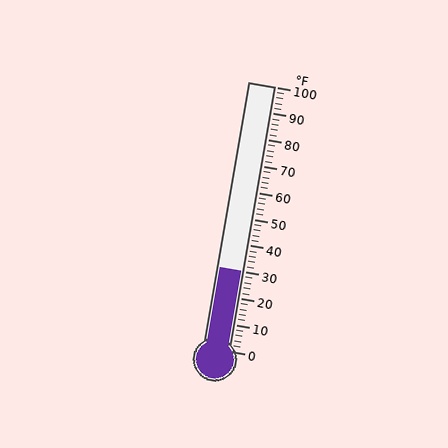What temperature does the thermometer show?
The thermometer shows approximately 30°F.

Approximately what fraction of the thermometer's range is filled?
The thermometer is filled to approximately 30% of its range.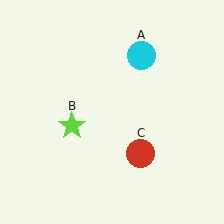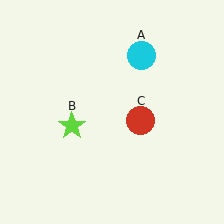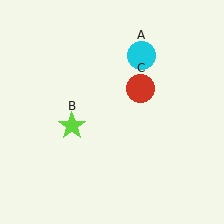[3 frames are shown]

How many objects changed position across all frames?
1 object changed position: red circle (object C).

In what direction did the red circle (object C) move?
The red circle (object C) moved up.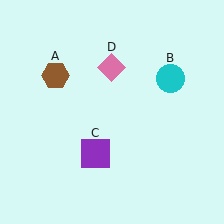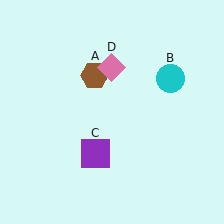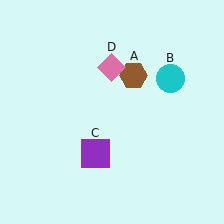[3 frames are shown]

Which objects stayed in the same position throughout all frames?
Cyan circle (object B) and purple square (object C) and pink diamond (object D) remained stationary.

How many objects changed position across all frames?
1 object changed position: brown hexagon (object A).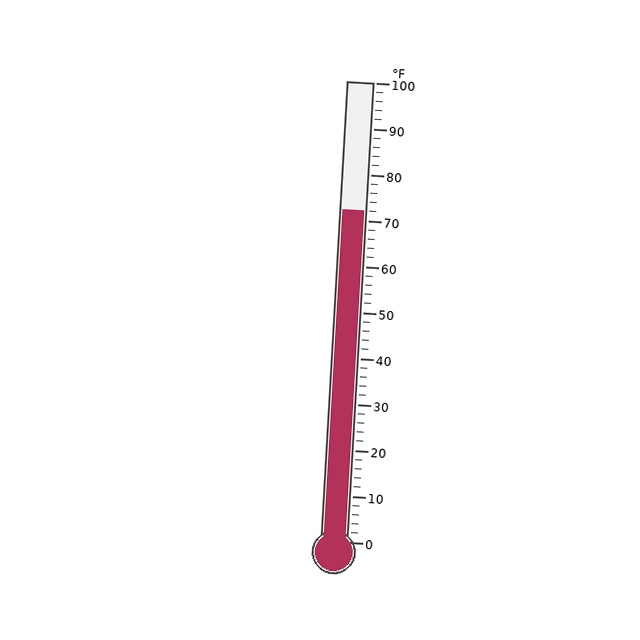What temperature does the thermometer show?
The thermometer shows approximately 72°F.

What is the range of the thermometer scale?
The thermometer scale ranges from 0°F to 100°F.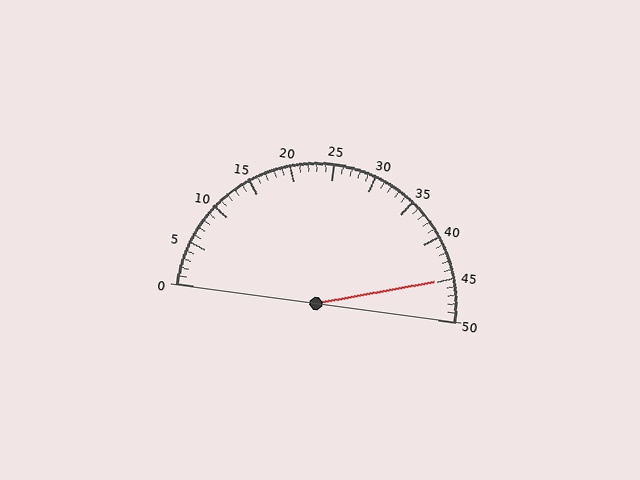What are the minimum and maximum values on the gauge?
The gauge ranges from 0 to 50.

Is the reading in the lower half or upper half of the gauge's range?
The reading is in the upper half of the range (0 to 50).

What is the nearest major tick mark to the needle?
The nearest major tick mark is 45.